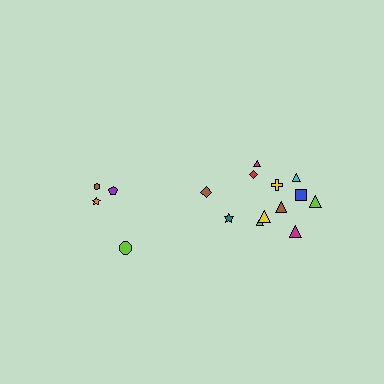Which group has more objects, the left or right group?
The right group.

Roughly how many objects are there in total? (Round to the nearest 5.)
Roughly 15 objects in total.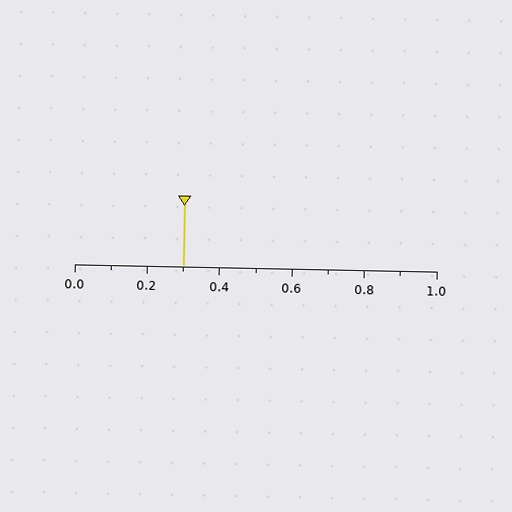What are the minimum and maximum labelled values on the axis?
The axis runs from 0.0 to 1.0.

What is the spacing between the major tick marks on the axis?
The major ticks are spaced 0.2 apart.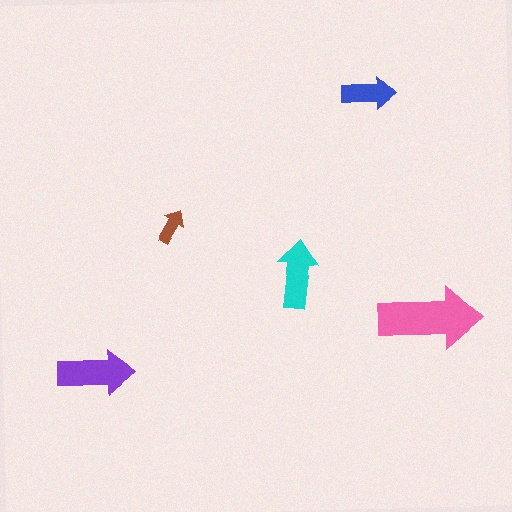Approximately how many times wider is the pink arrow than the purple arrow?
About 1.5 times wider.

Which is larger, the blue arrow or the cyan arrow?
The cyan one.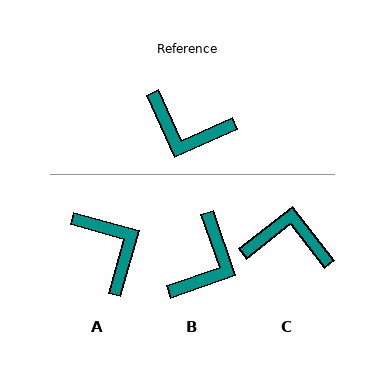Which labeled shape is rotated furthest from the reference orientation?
C, about 166 degrees away.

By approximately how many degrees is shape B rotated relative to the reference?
Approximately 85 degrees counter-clockwise.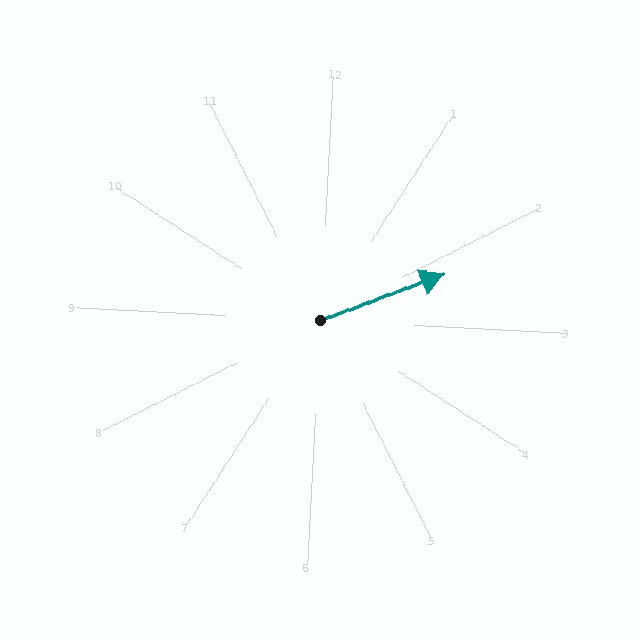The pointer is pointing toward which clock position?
Roughly 2 o'clock.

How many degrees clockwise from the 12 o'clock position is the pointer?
Approximately 67 degrees.